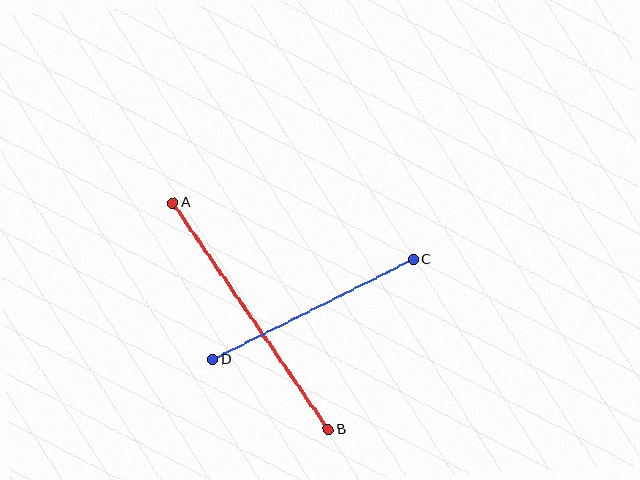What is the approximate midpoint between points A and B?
The midpoint is at approximately (250, 316) pixels.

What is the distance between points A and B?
The distance is approximately 275 pixels.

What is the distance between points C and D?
The distance is approximately 224 pixels.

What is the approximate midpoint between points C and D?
The midpoint is at approximately (313, 310) pixels.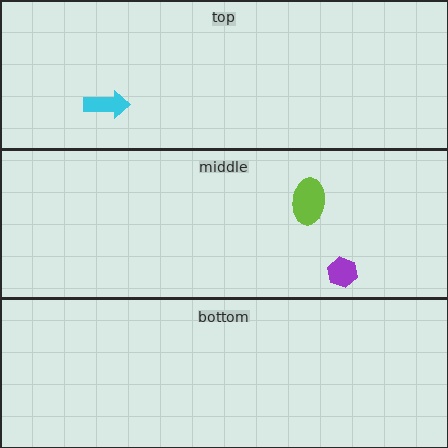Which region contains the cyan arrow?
The top region.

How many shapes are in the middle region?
2.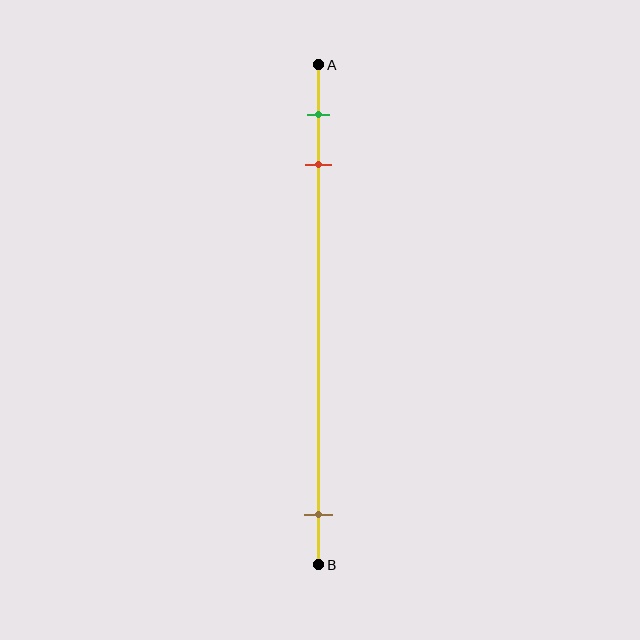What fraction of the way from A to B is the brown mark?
The brown mark is approximately 90% (0.9) of the way from A to B.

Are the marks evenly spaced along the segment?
No, the marks are not evenly spaced.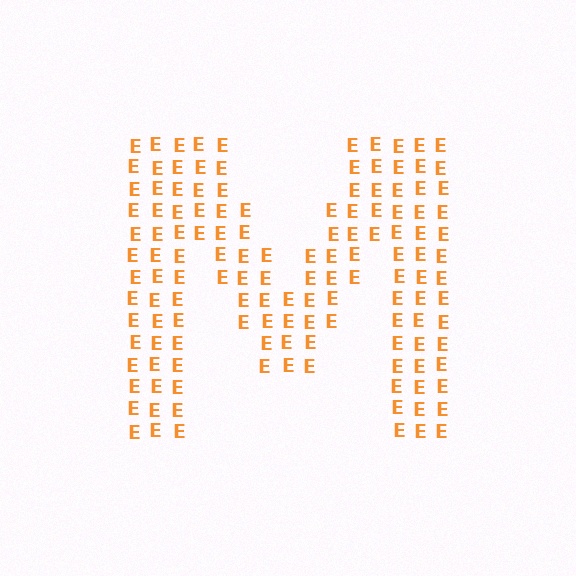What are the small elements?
The small elements are letter E's.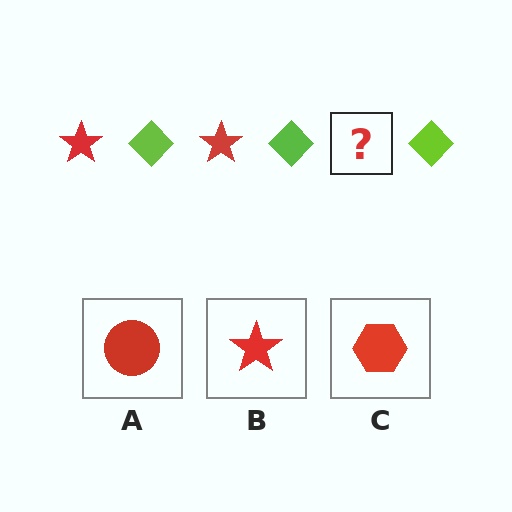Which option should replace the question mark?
Option B.